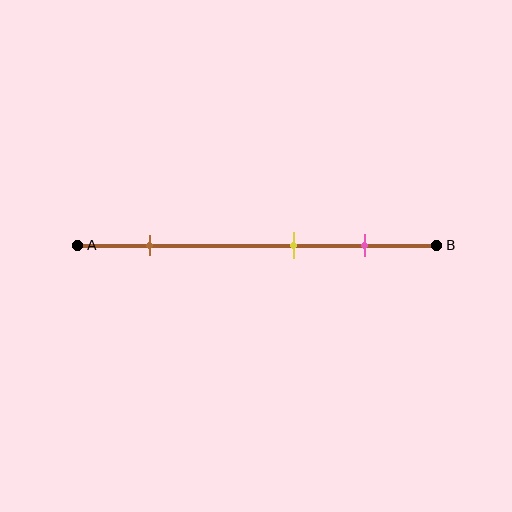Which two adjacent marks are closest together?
The yellow and pink marks are the closest adjacent pair.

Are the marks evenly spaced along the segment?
No, the marks are not evenly spaced.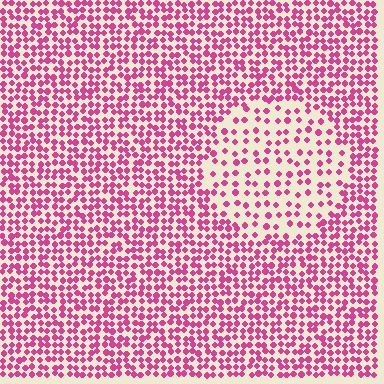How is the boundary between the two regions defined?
The boundary is defined by a change in element density (approximately 2.1x ratio). All elements are the same color, size, and shape.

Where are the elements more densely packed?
The elements are more densely packed outside the circle boundary.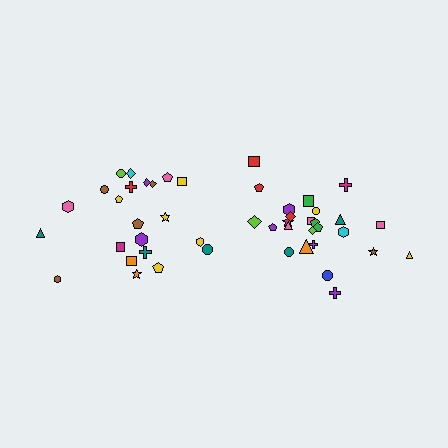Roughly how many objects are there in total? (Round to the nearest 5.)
Roughly 45 objects in total.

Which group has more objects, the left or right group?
The right group.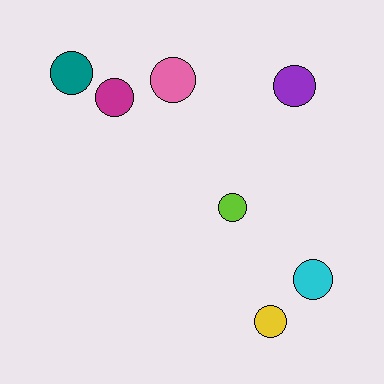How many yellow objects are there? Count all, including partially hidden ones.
There is 1 yellow object.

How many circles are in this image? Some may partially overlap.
There are 7 circles.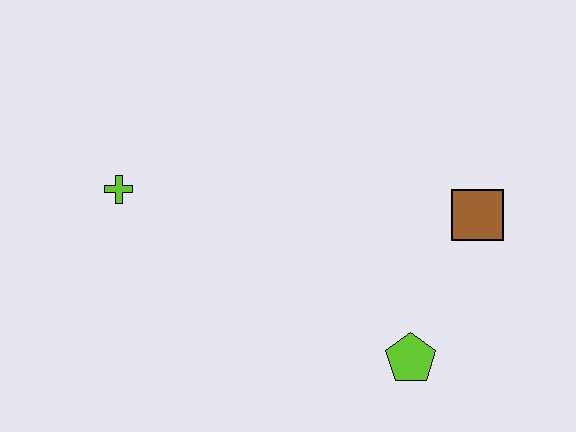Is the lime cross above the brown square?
Yes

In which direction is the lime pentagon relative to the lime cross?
The lime pentagon is to the right of the lime cross.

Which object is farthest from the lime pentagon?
The lime cross is farthest from the lime pentagon.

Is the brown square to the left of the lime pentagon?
No